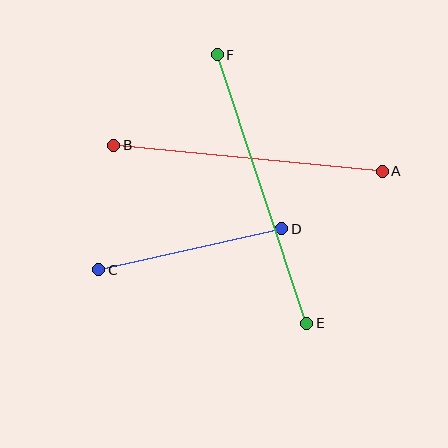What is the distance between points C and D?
The distance is approximately 187 pixels.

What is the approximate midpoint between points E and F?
The midpoint is at approximately (262, 189) pixels.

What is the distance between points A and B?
The distance is approximately 270 pixels.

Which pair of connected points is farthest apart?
Points E and F are farthest apart.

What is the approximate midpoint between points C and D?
The midpoint is at approximately (190, 249) pixels.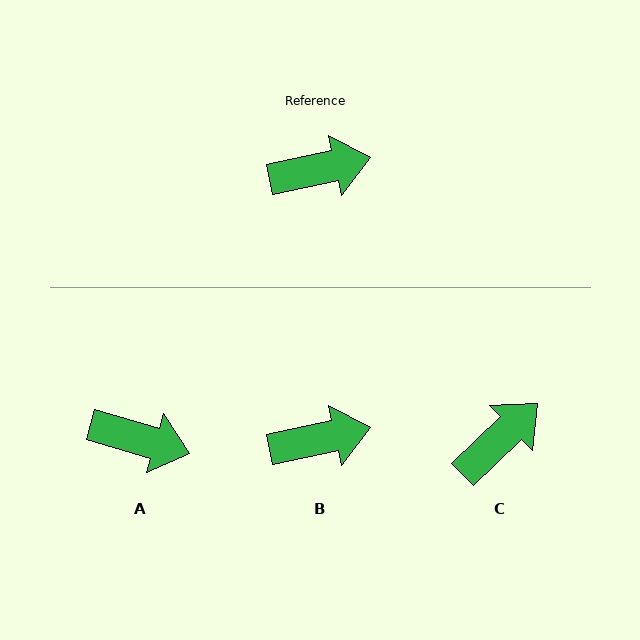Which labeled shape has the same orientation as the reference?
B.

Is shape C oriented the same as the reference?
No, it is off by about 31 degrees.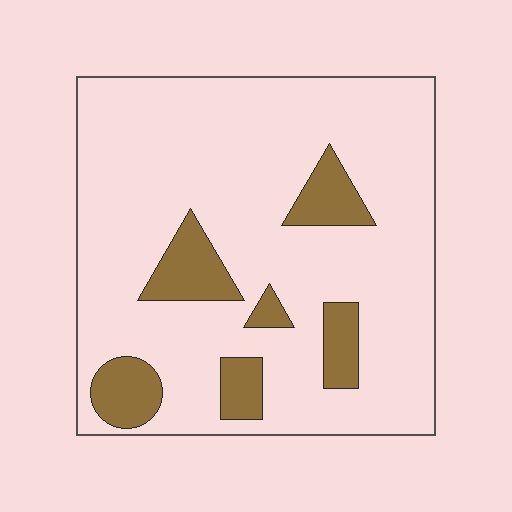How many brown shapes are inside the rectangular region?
6.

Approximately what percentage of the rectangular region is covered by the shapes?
Approximately 15%.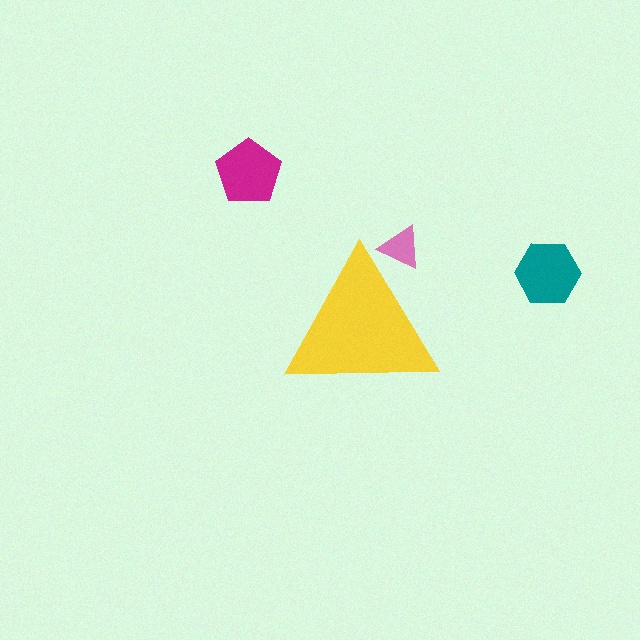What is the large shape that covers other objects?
A yellow triangle.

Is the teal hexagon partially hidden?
No, the teal hexagon is fully visible.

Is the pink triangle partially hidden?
Yes, the pink triangle is partially hidden behind the yellow triangle.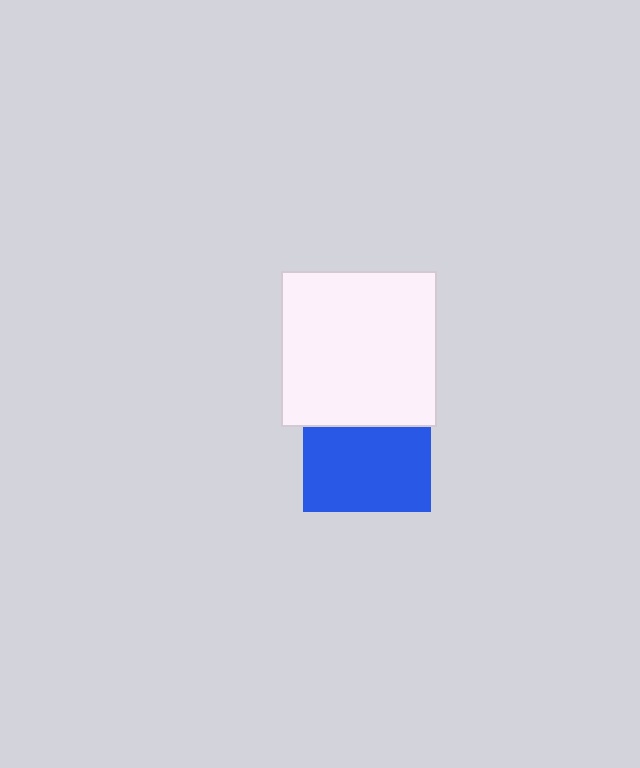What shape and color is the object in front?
The object in front is a white square.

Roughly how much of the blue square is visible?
Most of it is visible (roughly 66%).